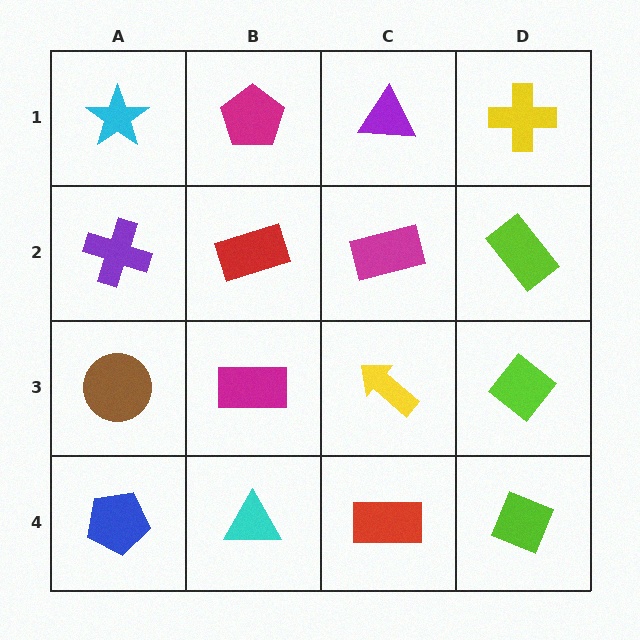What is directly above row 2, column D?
A yellow cross.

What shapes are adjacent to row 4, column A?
A brown circle (row 3, column A), a cyan triangle (row 4, column B).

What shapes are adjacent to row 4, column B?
A magenta rectangle (row 3, column B), a blue pentagon (row 4, column A), a red rectangle (row 4, column C).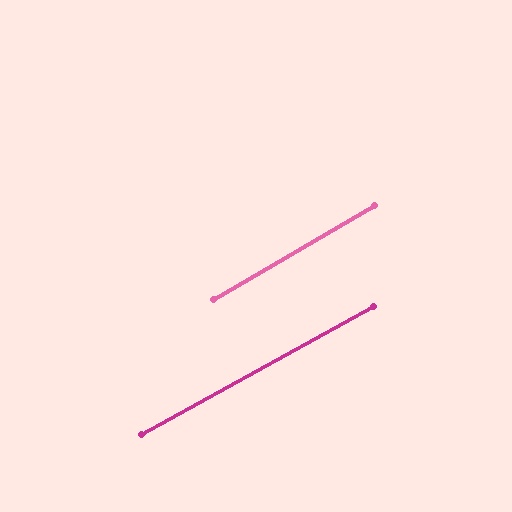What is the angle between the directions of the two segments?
Approximately 1 degree.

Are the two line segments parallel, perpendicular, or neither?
Parallel — their directions differ by only 1.3°.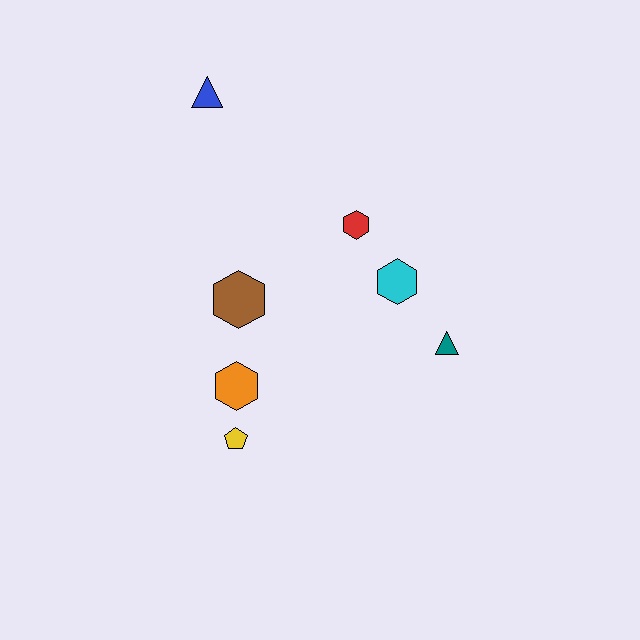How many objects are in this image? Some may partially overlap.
There are 7 objects.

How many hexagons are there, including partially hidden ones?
There are 4 hexagons.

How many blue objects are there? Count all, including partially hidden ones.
There is 1 blue object.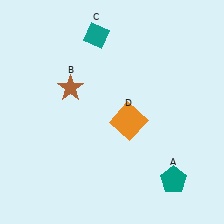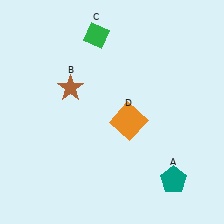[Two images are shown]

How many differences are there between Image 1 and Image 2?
There is 1 difference between the two images.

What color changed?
The diamond (C) changed from teal in Image 1 to green in Image 2.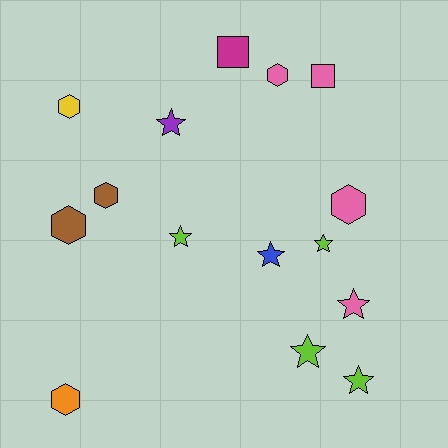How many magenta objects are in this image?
There is 1 magenta object.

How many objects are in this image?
There are 15 objects.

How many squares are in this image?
There are 2 squares.